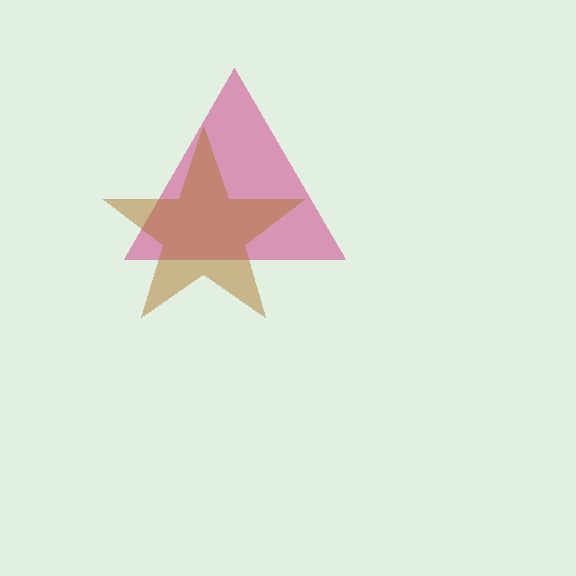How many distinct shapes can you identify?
There are 2 distinct shapes: a magenta triangle, a brown star.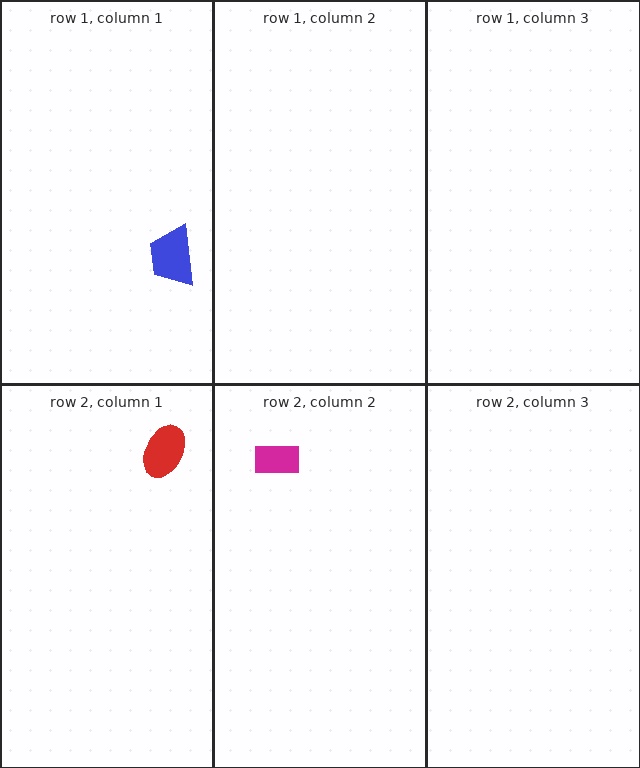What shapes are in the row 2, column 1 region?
The red ellipse.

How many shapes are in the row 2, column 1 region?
1.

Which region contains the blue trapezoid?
The row 1, column 1 region.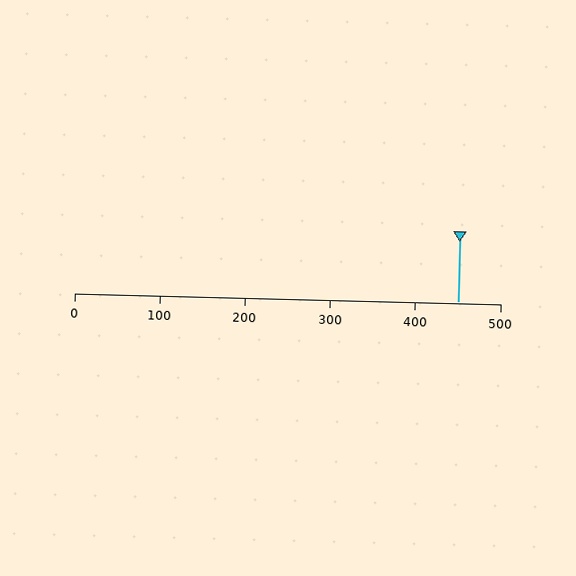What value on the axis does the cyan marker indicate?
The marker indicates approximately 450.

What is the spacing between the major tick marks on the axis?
The major ticks are spaced 100 apart.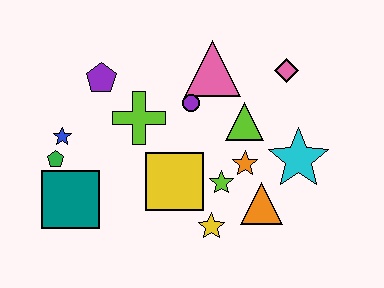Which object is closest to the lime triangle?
The orange star is closest to the lime triangle.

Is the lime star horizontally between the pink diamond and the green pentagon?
Yes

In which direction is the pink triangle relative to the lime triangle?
The pink triangle is above the lime triangle.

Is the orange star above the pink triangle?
No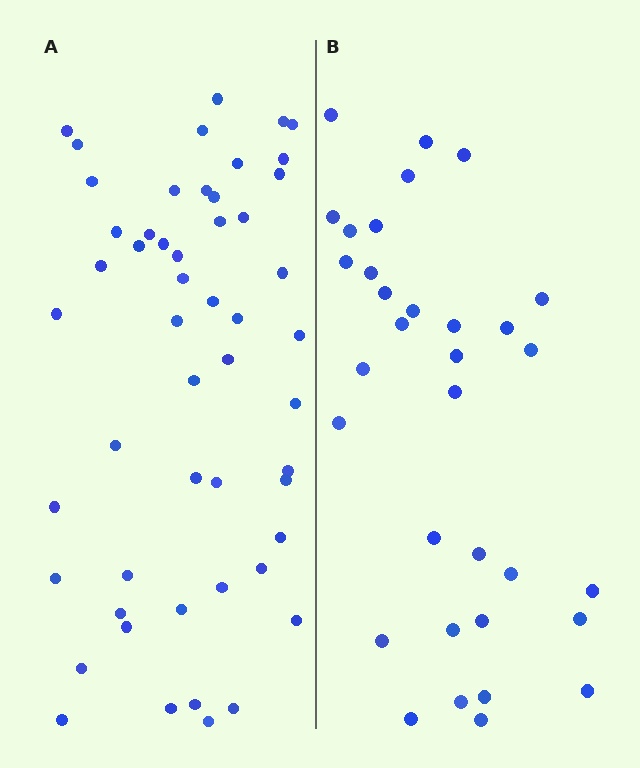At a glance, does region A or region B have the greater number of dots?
Region A (the left region) has more dots.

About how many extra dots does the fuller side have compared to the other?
Region A has approximately 20 more dots than region B.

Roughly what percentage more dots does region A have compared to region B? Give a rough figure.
About 60% more.